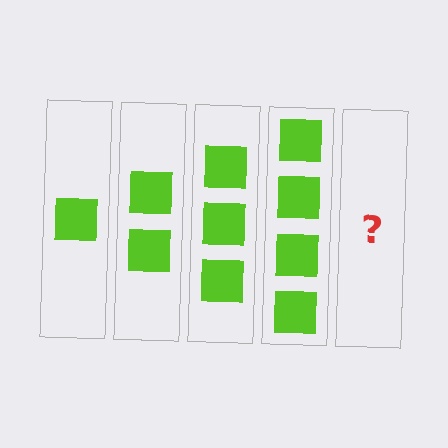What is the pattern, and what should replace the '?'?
The pattern is that each step adds one more square. The '?' should be 5 squares.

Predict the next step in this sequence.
The next step is 5 squares.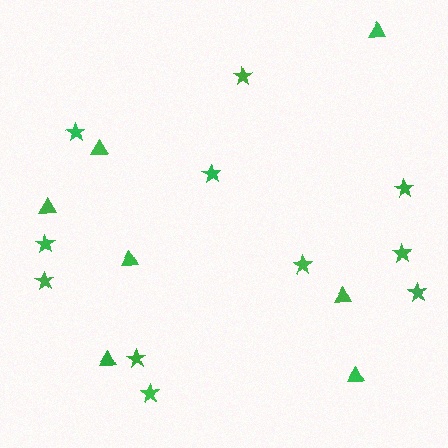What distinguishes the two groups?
There are 2 groups: one group of stars (11) and one group of triangles (7).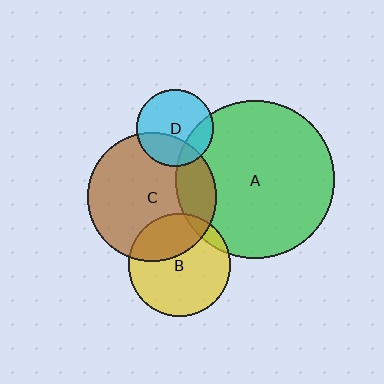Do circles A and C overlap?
Yes.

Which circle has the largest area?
Circle A (green).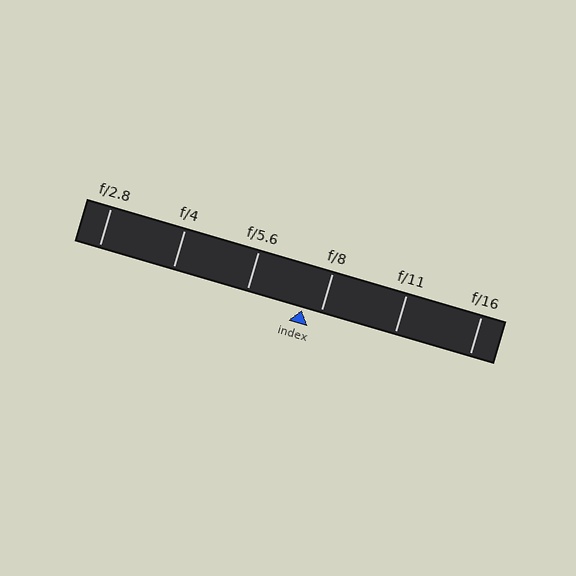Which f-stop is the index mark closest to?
The index mark is closest to f/8.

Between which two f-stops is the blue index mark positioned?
The index mark is between f/5.6 and f/8.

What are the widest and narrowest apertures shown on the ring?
The widest aperture shown is f/2.8 and the narrowest is f/16.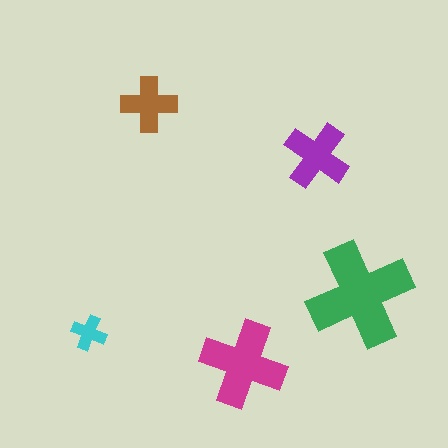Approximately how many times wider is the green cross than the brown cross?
About 2 times wider.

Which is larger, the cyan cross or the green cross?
The green one.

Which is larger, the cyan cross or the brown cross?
The brown one.